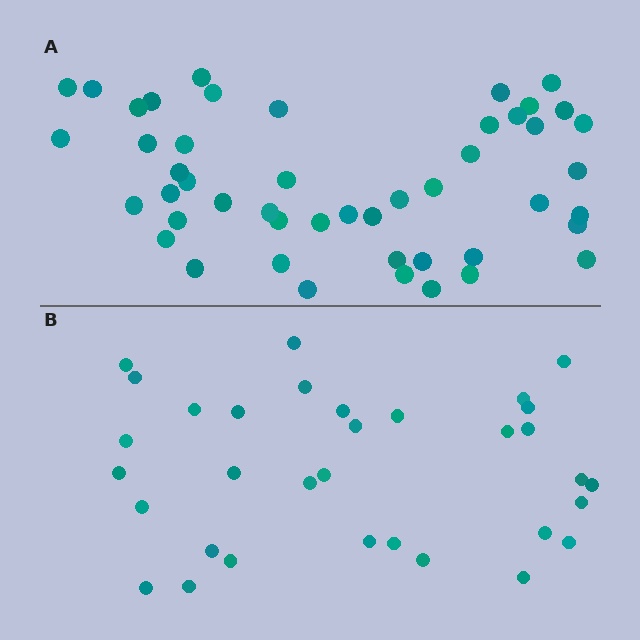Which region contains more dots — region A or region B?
Region A (the top region) has more dots.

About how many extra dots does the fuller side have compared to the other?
Region A has approximately 15 more dots than region B.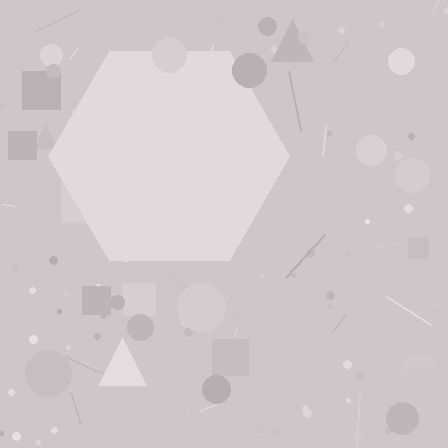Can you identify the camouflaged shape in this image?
The camouflaged shape is a hexagon.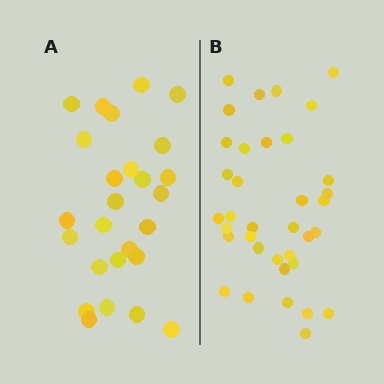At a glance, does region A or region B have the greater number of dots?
Region B (the right region) has more dots.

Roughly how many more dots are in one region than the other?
Region B has roughly 10 or so more dots than region A.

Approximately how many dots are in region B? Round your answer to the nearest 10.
About 40 dots. (The exact count is 36, which rounds to 40.)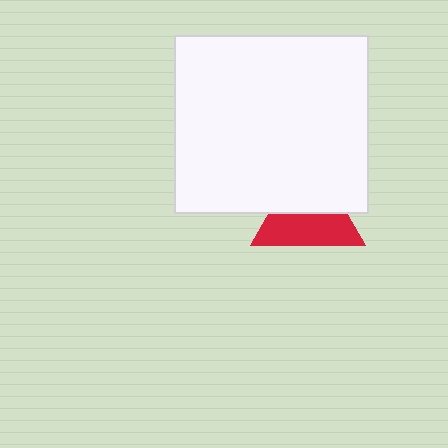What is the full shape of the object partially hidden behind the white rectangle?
The partially hidden object is a red triangle.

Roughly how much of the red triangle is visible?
About half of it is visible (roughly 53%).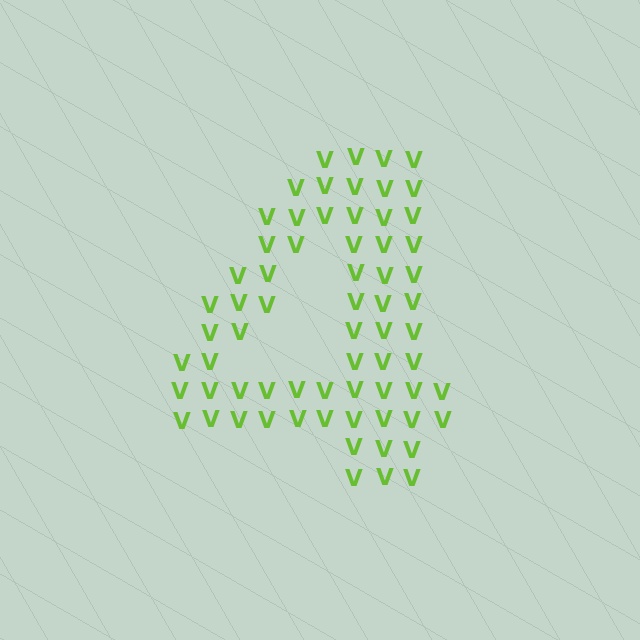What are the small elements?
The small elements are letter V's.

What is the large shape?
The large shape is the digit 4.